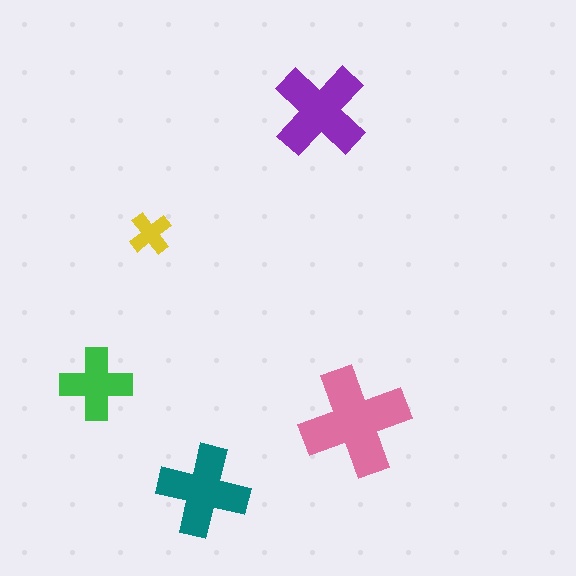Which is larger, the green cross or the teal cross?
The teal one.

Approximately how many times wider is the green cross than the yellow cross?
About 1.5 times wider.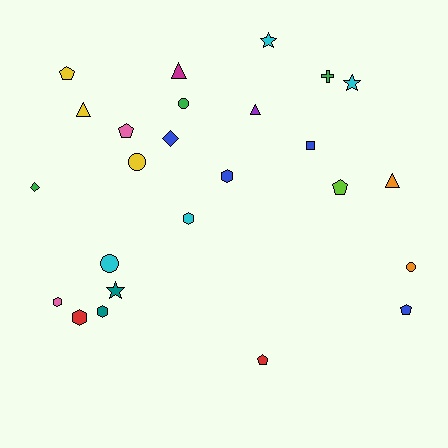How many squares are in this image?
There is 1 square.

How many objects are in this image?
There are 25 objects.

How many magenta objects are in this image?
There is 1 magenta object.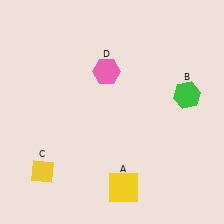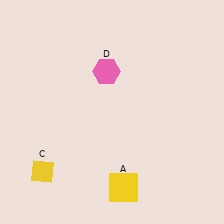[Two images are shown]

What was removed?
The green hexagon (B) was removed in Image 2.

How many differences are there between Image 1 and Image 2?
There is 1 difference between the two images.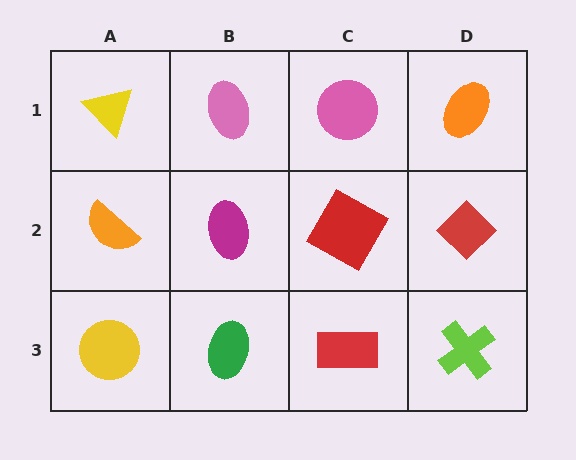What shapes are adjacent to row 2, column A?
A yellow triangle (row 1, column A), a yellow circle (row 3, column A), a magenta ellipse (row 2, column B).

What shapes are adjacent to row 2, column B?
A pink ellipse (row 1, column B), a green ellipse (row 3, column B), an orange semicircle (row 2, column A), a red square (row 2, column C).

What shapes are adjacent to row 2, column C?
A pink circle (row 1, column C), a red rectangle (row 3, column C), a magenta ellipse (row 2, column B), a red diamond (row 2, column D).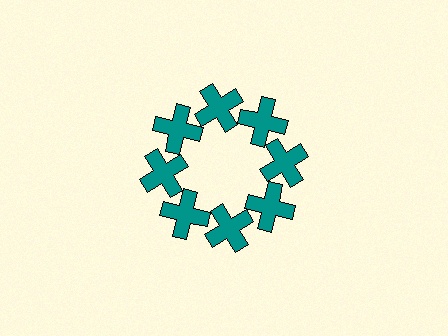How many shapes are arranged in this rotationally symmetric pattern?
There are 8 shapes, arranged in 8 groups of 1.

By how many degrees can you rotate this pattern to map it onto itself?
The pattern maps onto itself every 45 degrees of rotation.